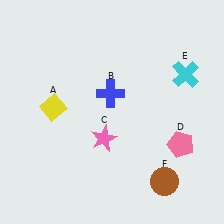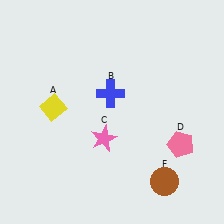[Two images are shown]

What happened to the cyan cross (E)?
The cyan cross (E) was removed in Image 2. It was in the top-right area of Image 1.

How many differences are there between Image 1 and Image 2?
There is 1 difference between the two images.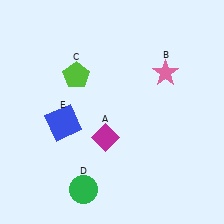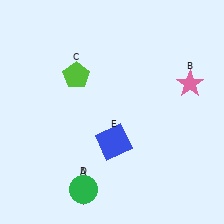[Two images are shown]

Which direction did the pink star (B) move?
The pink star (B) moved right.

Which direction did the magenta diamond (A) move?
The magenta diamond (A) moved down.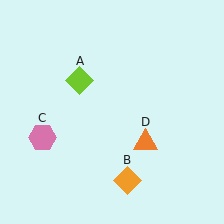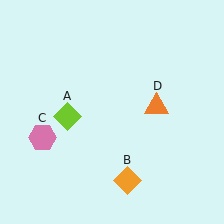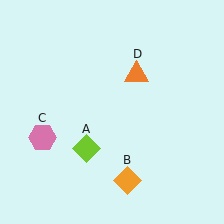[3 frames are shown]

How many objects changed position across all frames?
2 objects changed position: lime diamond (object A), orange triangle (object D).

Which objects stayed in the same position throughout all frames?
Orange diamond (object B) and pink hexagon (object C) remained stationary.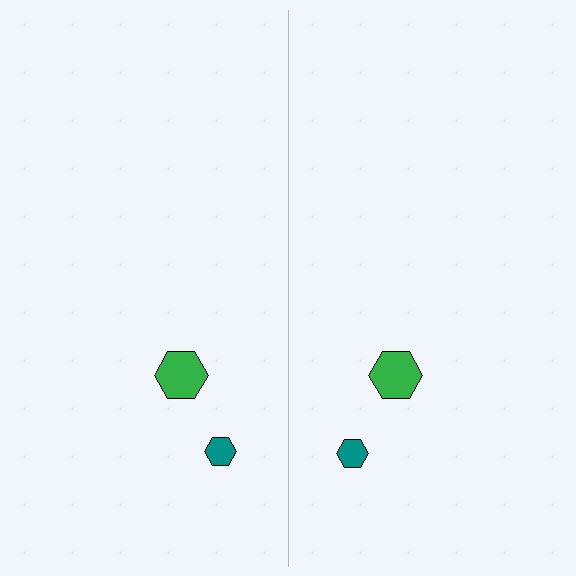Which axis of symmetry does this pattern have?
The pattern has a vertical axis of symmetry running through the center of the image.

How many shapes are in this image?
There are 4 shapes in this image.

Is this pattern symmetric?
Yes, this pattern has bilateral (reflection) symmetry.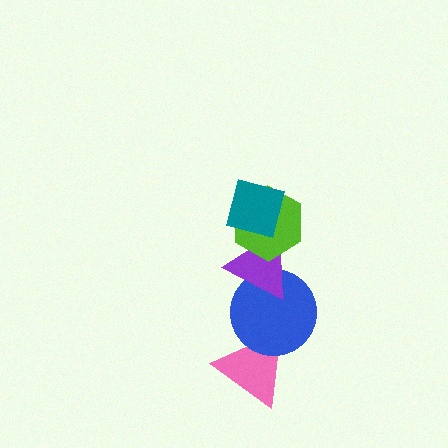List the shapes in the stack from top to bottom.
From top to bottom: the teal square, the lime hexagon, the purple triangle, the blue circle, the pink triangle.